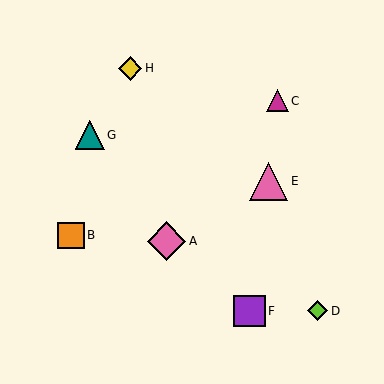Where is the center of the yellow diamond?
The center of the yellow diamond is at (130, 68).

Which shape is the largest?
The pink diamond (labeled A) is the largest.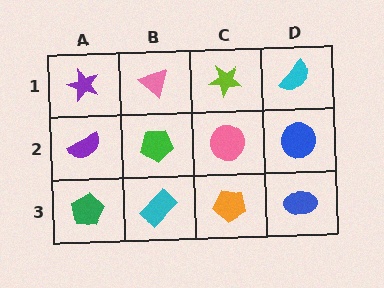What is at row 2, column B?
A green pentagon.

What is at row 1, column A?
A purple star.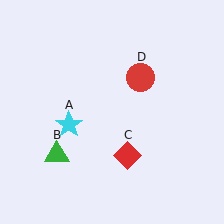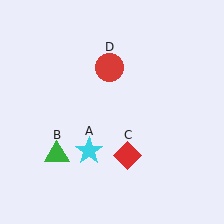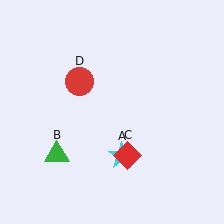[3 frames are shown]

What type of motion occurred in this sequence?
The cyan star (object A), red circle (object D) rotated counterclockwise around the center of the scene.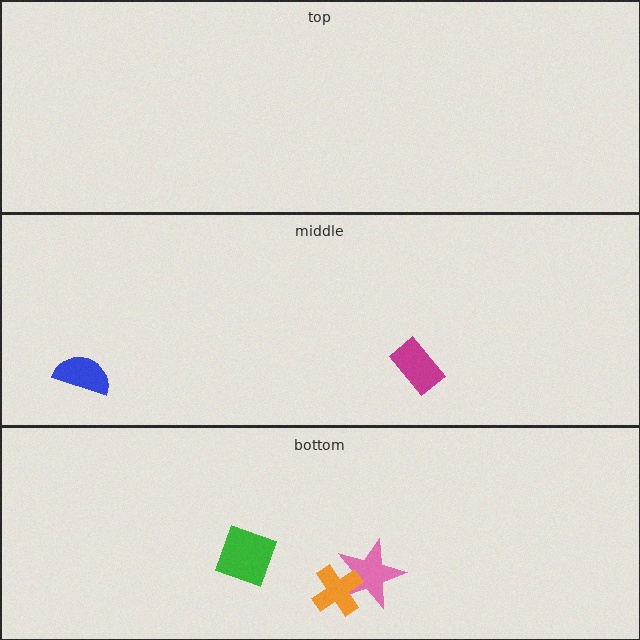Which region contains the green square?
The bottom region.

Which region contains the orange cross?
The bottom region.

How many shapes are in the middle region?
2.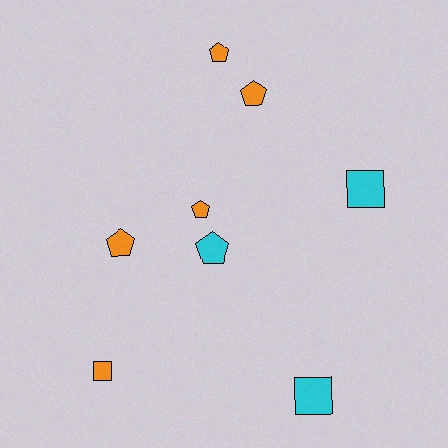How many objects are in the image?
There are 8 objects.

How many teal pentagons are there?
There are no teal pentagons.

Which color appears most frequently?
Orange, with 5 objects.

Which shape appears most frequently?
Pentagon, with 5 objects.